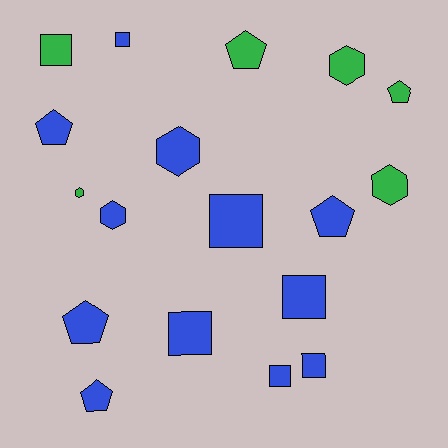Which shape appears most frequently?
Square, with 7 objects.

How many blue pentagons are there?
There are 4 blue pentagons.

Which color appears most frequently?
Blue, with 12 objects.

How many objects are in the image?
There are 18 objects.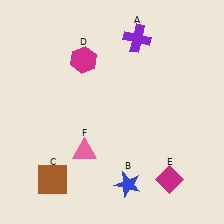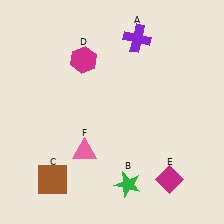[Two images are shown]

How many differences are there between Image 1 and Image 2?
There is 1 difference between the two images.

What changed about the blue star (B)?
In Image 1, B is blue. In Image 2, it changed to green.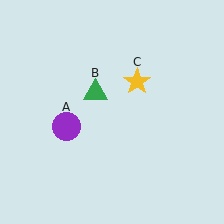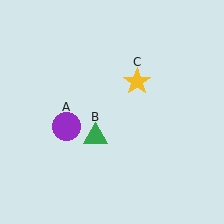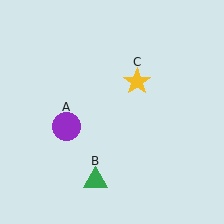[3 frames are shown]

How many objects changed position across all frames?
1 object changed position: green triangle (object B).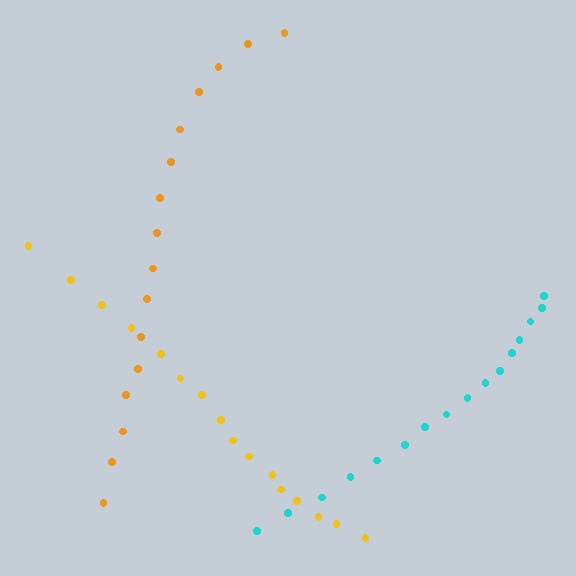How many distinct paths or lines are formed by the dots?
There are 3 distinct paths.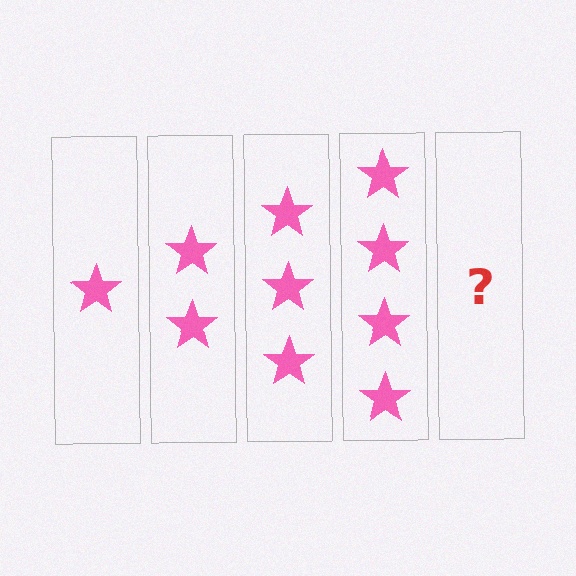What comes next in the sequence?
The next element should be 5 stars.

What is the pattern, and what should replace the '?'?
The pattern is that each step adds one more star. The '?' should be 5 stars.